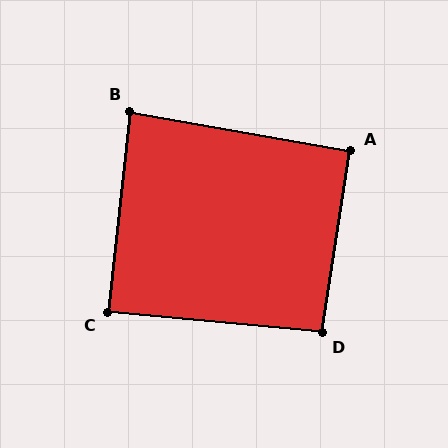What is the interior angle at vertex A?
Approximately 91 degrees (approximately right).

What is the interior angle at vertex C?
Approximately 89 degrees (approximately right).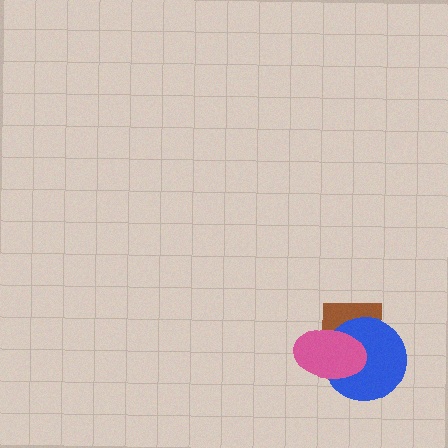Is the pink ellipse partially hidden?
No, no other shape covers it.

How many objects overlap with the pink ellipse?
2 objects overlap with the pink ellipse.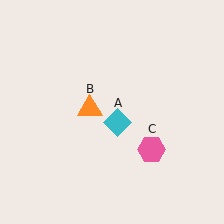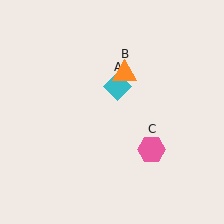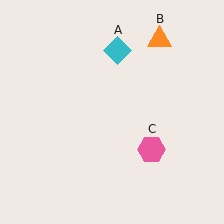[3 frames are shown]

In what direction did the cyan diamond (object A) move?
The cyan diamond (object A) moved up.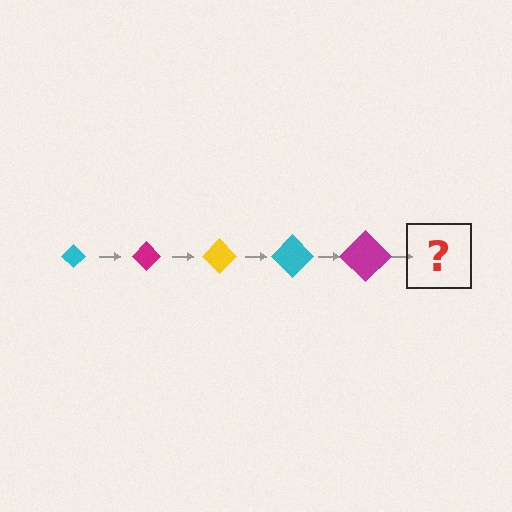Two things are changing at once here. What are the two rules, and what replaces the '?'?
The two rules are that the diamond grows larger each step and the color cycles through cyan, magenta, and yellow. The '?' should be a yellow diamond, larger than the previous one.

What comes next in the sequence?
The next element should be a yellow diamond, larger than the previous one.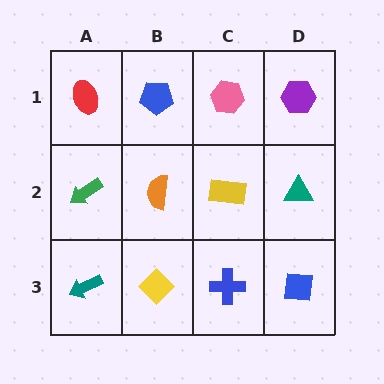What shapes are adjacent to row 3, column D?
A teal triangle (row 2, column D), a blue cross (row 3, column C).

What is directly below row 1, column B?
An orange semicircle.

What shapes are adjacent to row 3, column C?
A yellow rectangle (row 2, column C), a yellow diamond (row 3, column B), a blue square (row 3, column D).